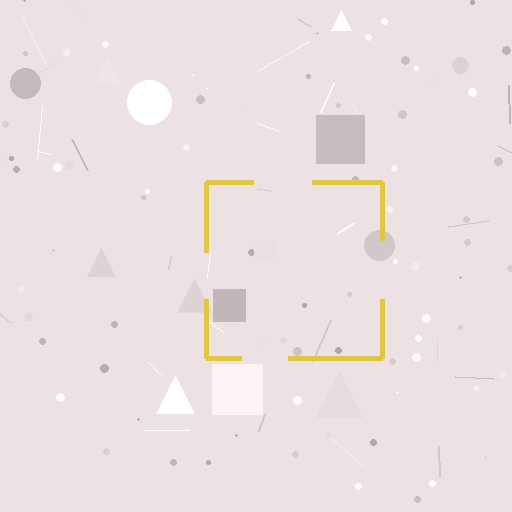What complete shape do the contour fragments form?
The contour fragments form a square.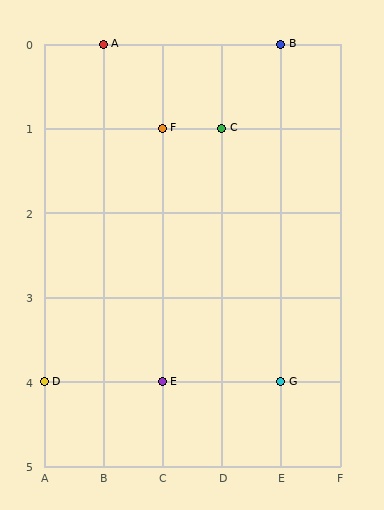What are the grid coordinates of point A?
Point A is at grid coordinates (B, 0).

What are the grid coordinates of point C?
Point C is at grid coordinates (D, 1).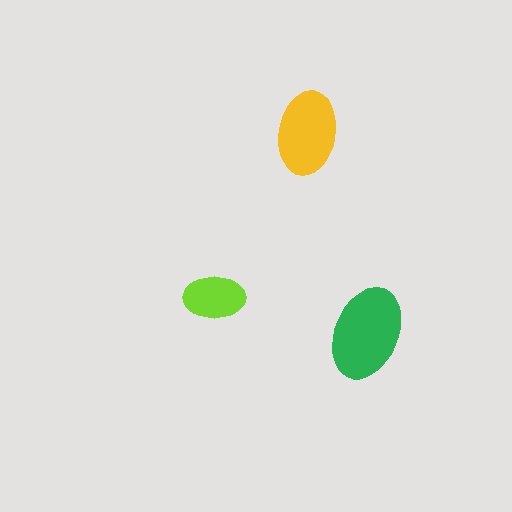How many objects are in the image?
There are 3 objects in the image.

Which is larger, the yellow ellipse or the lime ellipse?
The yellow one.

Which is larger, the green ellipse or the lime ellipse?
The green one.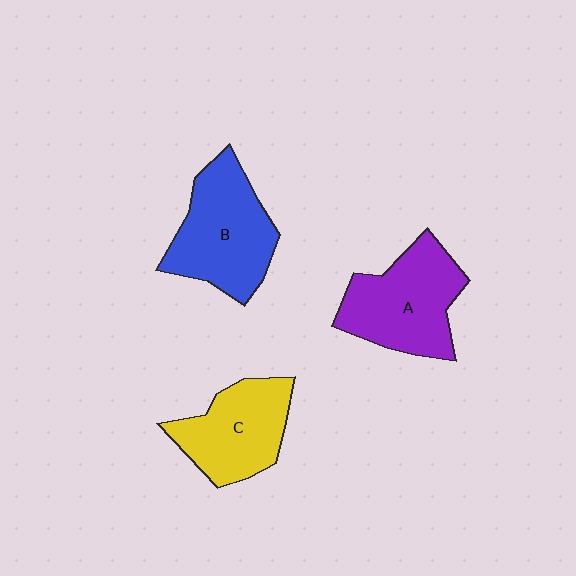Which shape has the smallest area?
Shape C (yellow).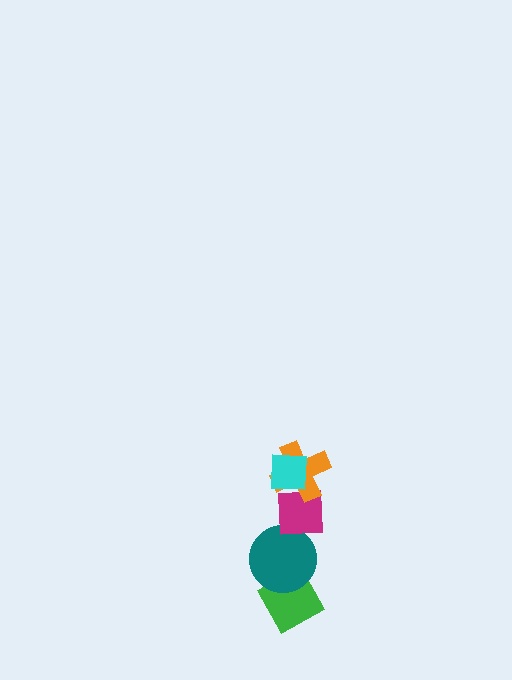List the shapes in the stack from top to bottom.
From top to bottom: the cyan square, the orange cross, the magenta square, the teal circle, the green diamond.